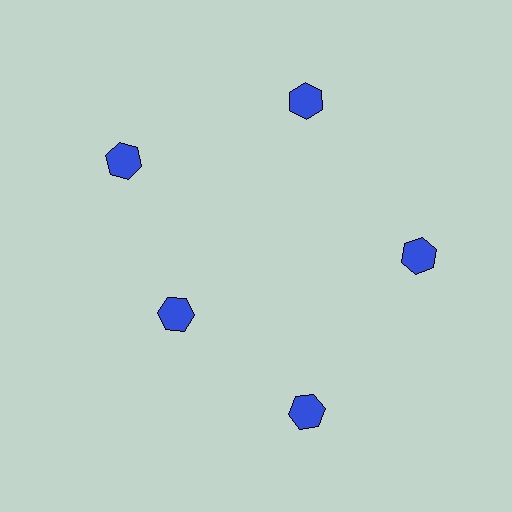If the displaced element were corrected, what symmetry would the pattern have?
It would have 5-fold rotational symmetry — the pattern would map onto itself every 72 degrees.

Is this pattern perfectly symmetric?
No. The 5 blue hexagons are arranged in a ring, but one element near the 8 o'clock position is pulled inward toward the center, breaking the 5-fold rotational symmetry.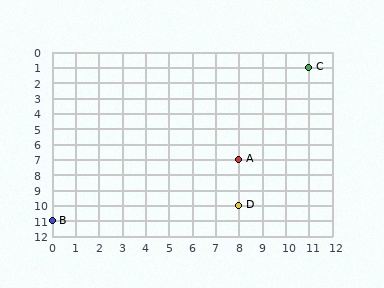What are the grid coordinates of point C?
Point C is at grid coordinates (11, 1).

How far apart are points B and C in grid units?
Points B and C are 11 columns and 10 rows apart (about 14.9 grid units diagonally).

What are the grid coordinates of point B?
Point B is at grid coordinates (0, 11).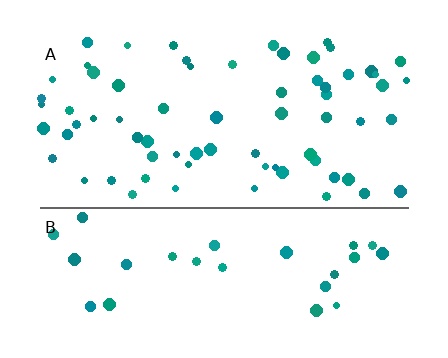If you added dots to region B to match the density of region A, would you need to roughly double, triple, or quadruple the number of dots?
Approximately double.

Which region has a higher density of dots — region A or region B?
A (the top).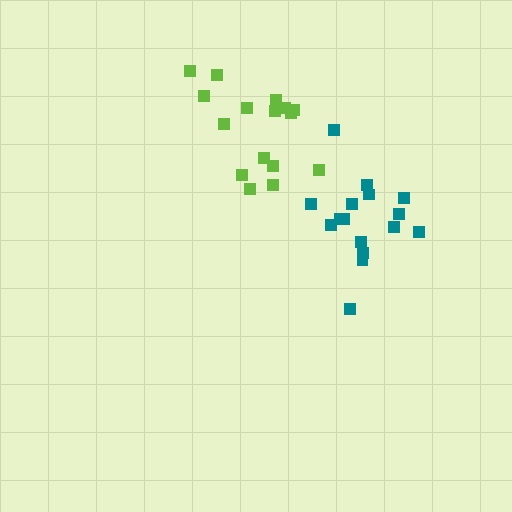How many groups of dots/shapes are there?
There are 2 groups.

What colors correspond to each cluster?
The clusters are colored: teal, lime.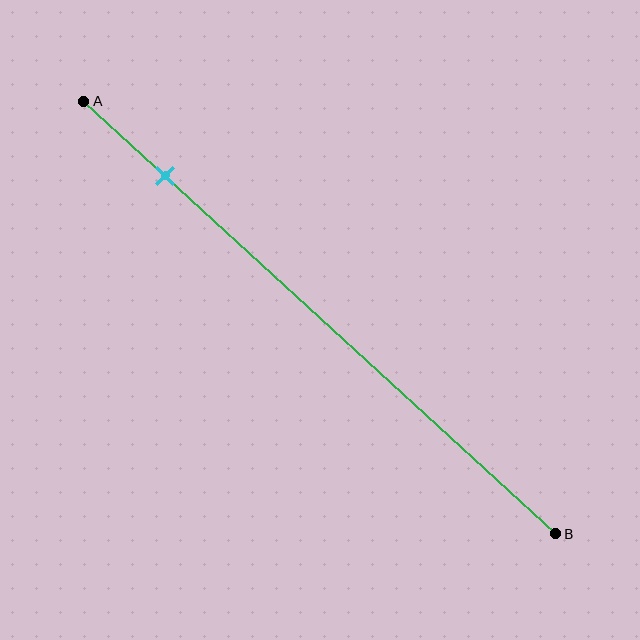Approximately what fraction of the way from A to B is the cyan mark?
The cyan mark is approximately 15% of the way from A to B.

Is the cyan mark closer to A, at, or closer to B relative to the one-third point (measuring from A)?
The cyan mark is closer to point A than the one-third point of segment AB.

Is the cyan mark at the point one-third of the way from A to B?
No, the mark is at about 15% from A, not at the 33% one-third point.